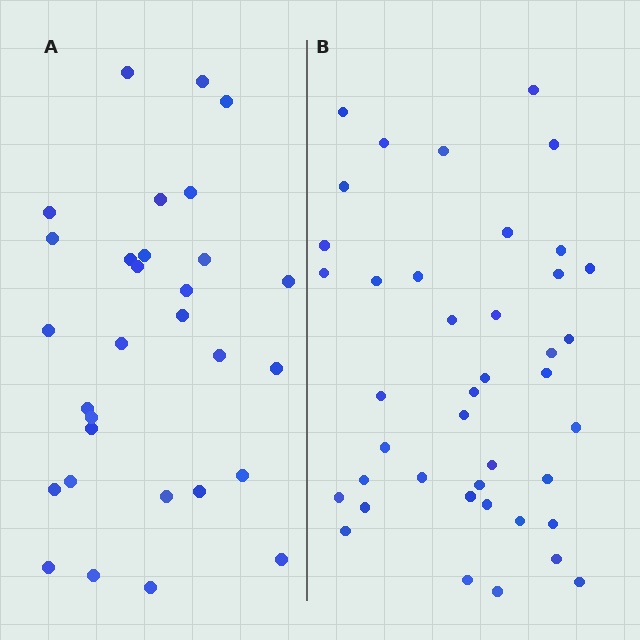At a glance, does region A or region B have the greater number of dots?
Region B (the right region) has more dots.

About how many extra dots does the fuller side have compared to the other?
Region B has roughly 12 or so more dots than region A.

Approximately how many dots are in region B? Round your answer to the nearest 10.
About 40 dots. (The exact count is 41, which rounds to 40.)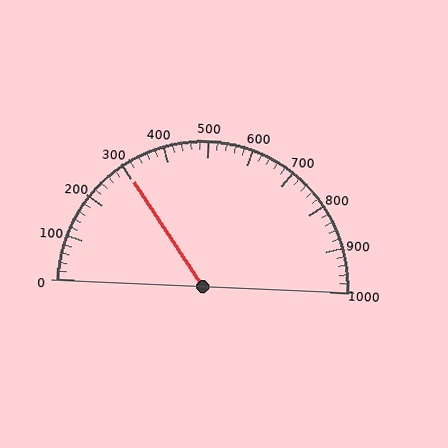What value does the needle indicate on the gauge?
The needle indicates approximately 300.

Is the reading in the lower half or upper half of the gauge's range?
The reading is in the lower half of the range (0 to 1000).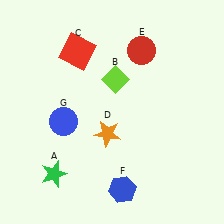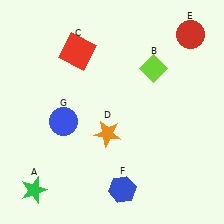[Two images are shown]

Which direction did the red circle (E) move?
The red circle (E) moved right.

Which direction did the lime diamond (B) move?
The lime diamond (B) moved right.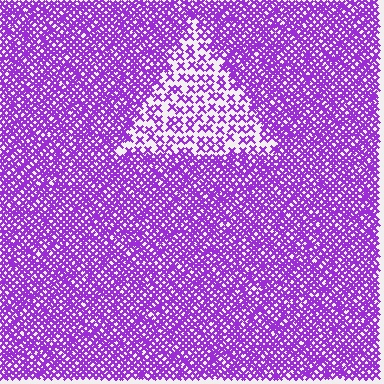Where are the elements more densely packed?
The elements are more densely packed outside the triangle boundary.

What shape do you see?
I see a triangle.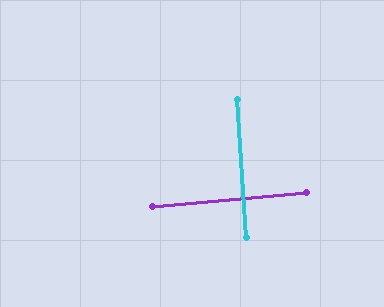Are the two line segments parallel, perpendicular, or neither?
Perpendicular — they meet at approximately 88°.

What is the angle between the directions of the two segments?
Approximately 88 degrees.